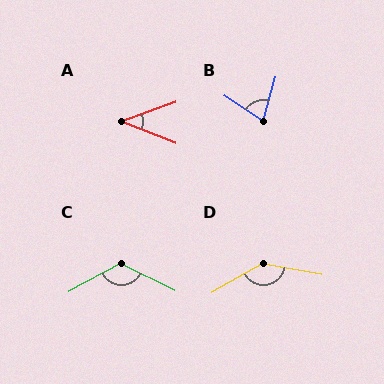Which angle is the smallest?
A, at approximately 41 degrees.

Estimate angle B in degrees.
Approximately 72 degrees.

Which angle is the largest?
D, at approximately 139 degrees.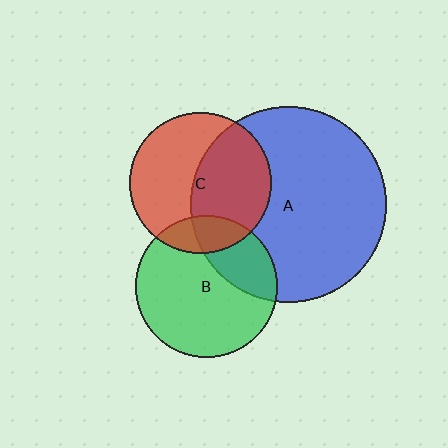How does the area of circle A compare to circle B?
Approximately 1.9 times.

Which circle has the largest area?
Circle A (blue).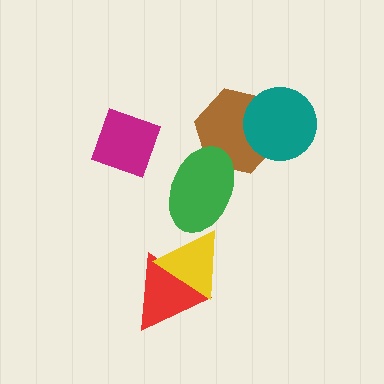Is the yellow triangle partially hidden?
Yes, it is partially covered by another shape.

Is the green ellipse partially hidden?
No, no other shape covers it.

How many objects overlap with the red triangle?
1 object overlaps with the red triangle.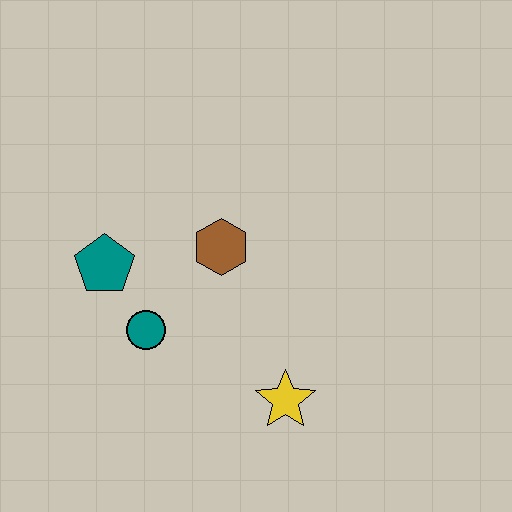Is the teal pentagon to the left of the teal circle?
Yes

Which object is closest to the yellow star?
The teal circle is closest to the yellow star.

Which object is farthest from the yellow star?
The teal pentagon is farthest from the yellow star.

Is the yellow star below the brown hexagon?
Yes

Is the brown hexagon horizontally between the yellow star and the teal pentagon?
Yes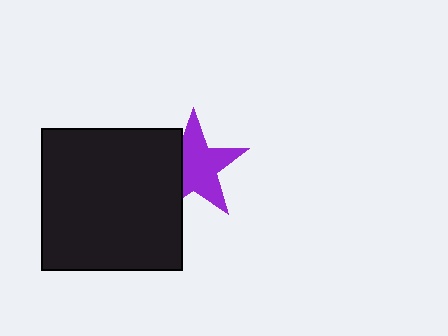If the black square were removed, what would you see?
You would see the complete purple star.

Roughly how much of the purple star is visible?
Most of it is visible (roughly 68%).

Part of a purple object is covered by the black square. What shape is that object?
It is a star.